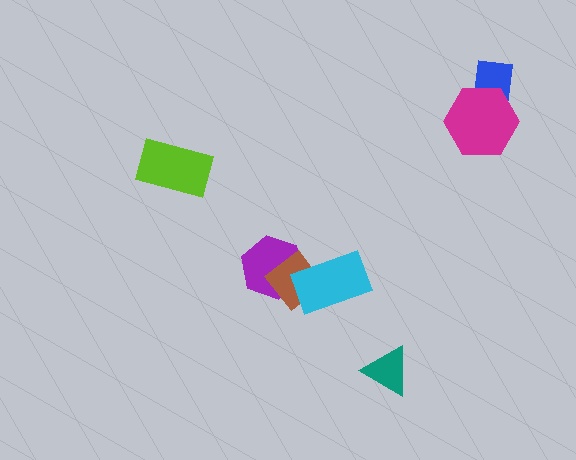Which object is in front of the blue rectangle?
The magenta hexagon is in front of the blue rectangle.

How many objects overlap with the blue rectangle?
1 object overlaps with the blue rectangle.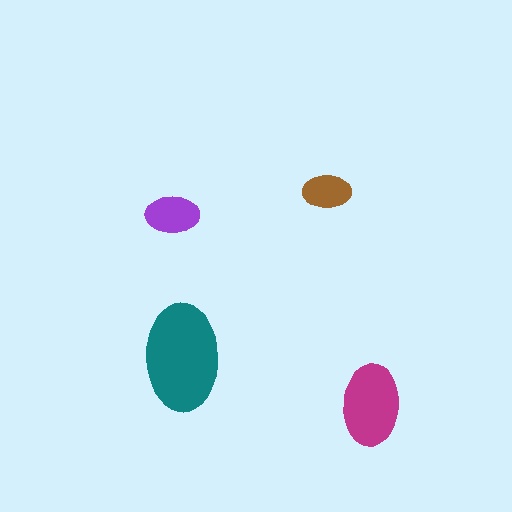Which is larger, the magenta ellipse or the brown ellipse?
The magenta one.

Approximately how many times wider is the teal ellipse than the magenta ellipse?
About 1.5 times wider.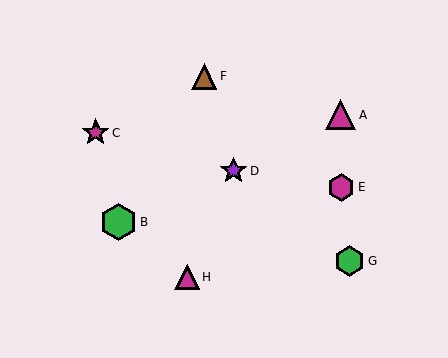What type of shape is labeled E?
Shape E is a magenta hexagon.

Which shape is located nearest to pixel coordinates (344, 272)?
The green hexagon (labeled G) at (350, 261) is nearest to that location.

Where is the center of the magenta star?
The center of the magenta star is at (96, 133).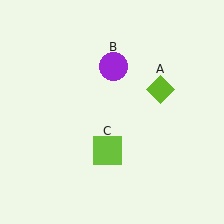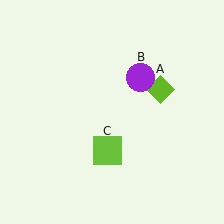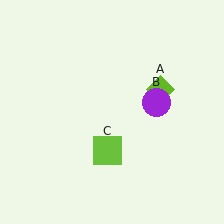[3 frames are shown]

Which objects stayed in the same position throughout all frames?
Lime diamond (object A) and lime square (object C) remained stationary.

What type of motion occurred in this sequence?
The purple circle (object B) rotated clockwise around the center of the scene.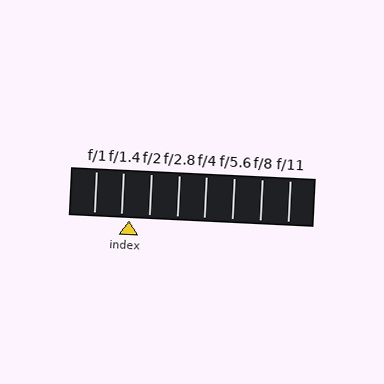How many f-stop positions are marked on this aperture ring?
There are 8 f-stop positions marked.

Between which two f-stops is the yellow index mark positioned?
The index mark is between f/1.4 and f/2.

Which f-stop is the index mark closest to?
The index mark is closest to f/1.4.